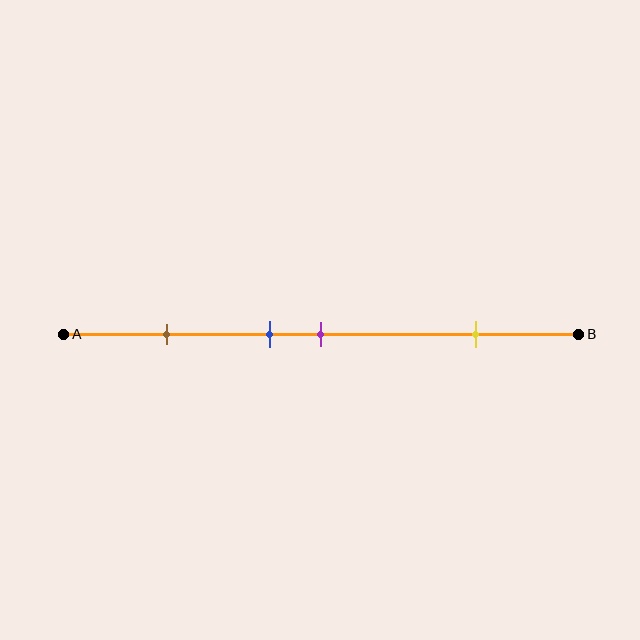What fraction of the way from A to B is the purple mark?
The purple mark is approximately 50% (0.5) of the way from A to B.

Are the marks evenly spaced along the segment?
No, the marks are not evenly spaced.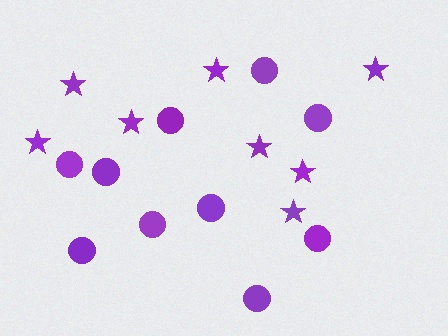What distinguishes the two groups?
There are 2 groups: one group of circles (10) and one group of stars (8).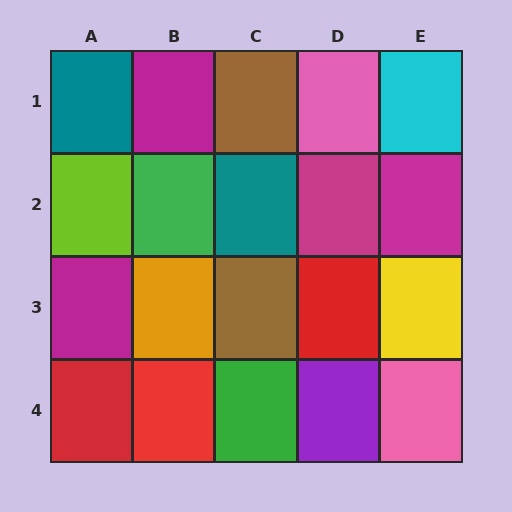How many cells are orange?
1 cell is orange.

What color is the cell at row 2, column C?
Teal.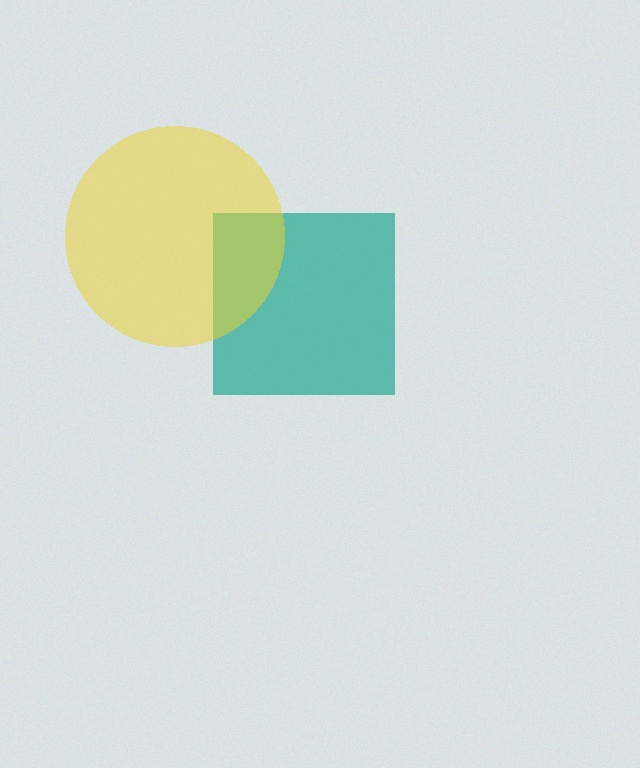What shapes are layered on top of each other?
The layered shapes are: a teal square, a yellow circle.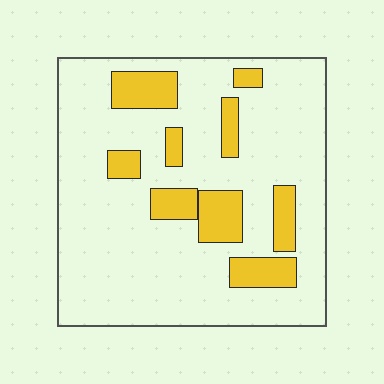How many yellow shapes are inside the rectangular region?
9.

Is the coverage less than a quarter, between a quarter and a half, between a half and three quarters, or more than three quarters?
Less than a quarter.